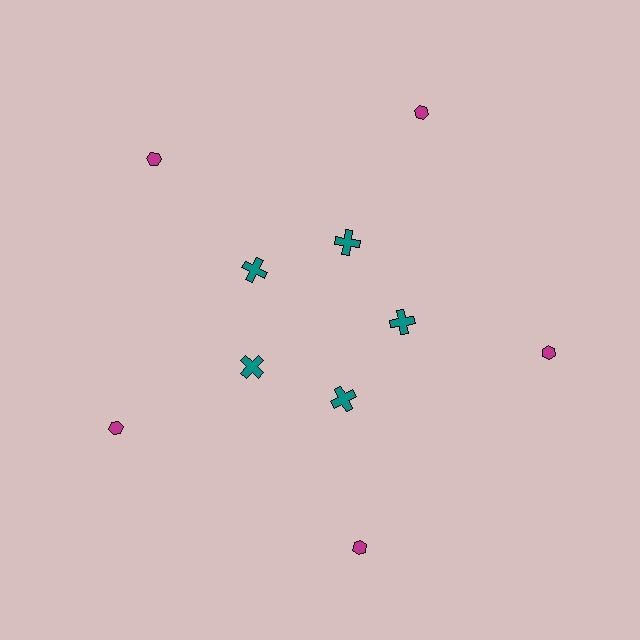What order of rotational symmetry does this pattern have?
This pattern has 5-fold rotational symmetry.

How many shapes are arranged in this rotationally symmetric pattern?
There are 10 shapes, arranged in 5 groups of 2.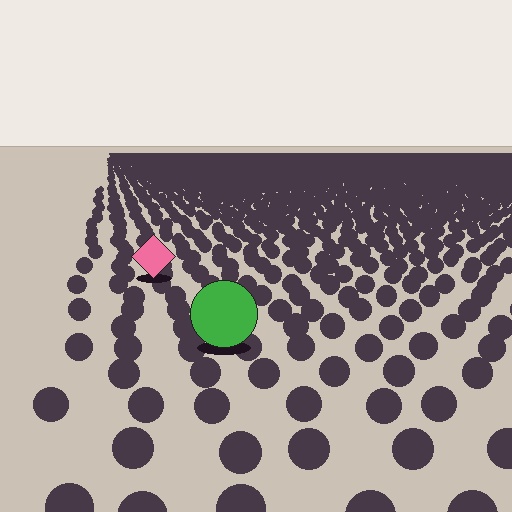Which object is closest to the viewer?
The green circle is closest. The texture marks near it are larger and more spread out.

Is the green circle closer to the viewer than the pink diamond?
Yes. The green circle is closer — you can tell from the texture gradient: the ground texture is coarser near it.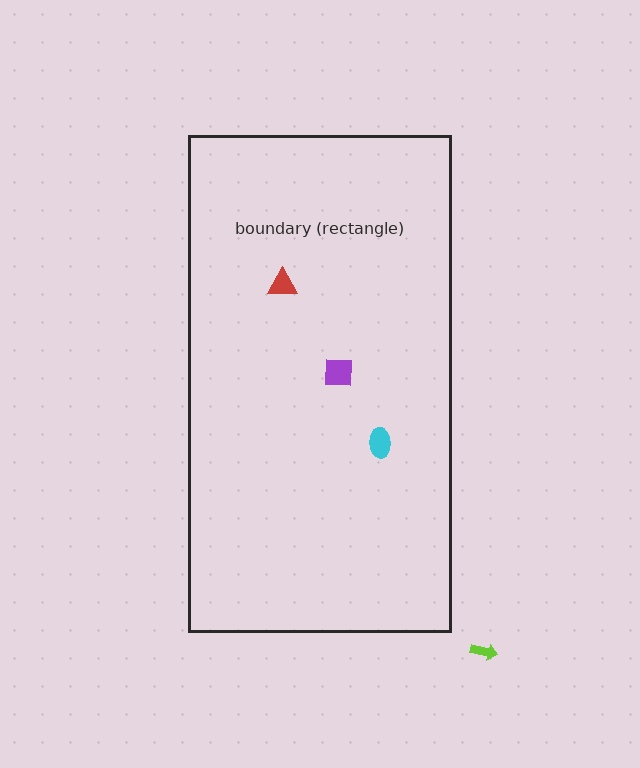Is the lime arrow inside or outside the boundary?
Outside.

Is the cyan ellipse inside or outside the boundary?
Inside.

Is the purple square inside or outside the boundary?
Inside.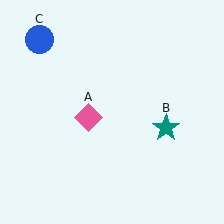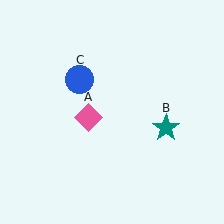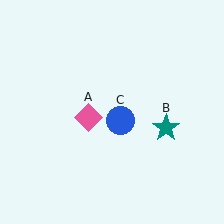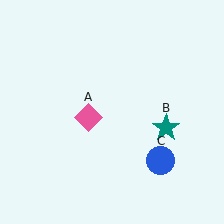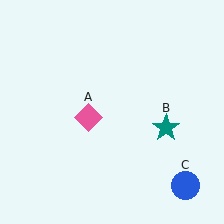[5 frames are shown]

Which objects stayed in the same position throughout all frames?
Pink diamond (object A) and teal star (object B) remained stationary.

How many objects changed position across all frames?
1 object changed position: blue circle (object C).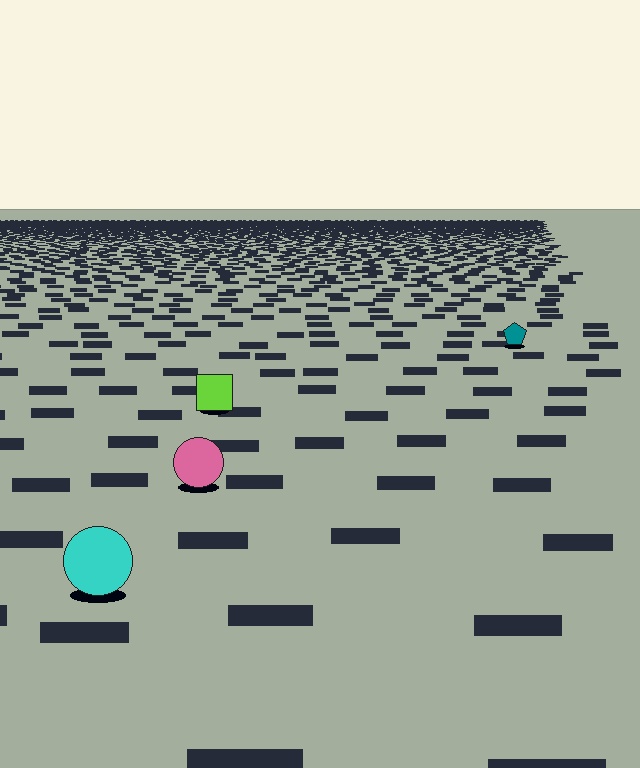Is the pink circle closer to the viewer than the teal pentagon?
Yes. The pink circle is closer — you can tell from the texture gradient: the ground texture is coarser near it.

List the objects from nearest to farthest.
From nearest to farthest: the cyan circle, the pink circle, the lime square, the teal pentagon.